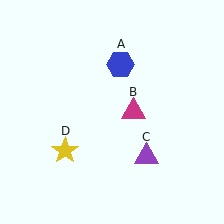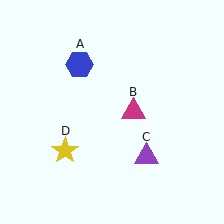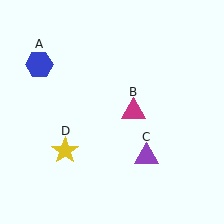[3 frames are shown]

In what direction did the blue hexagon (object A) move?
The blue hexagon (object A) moved left.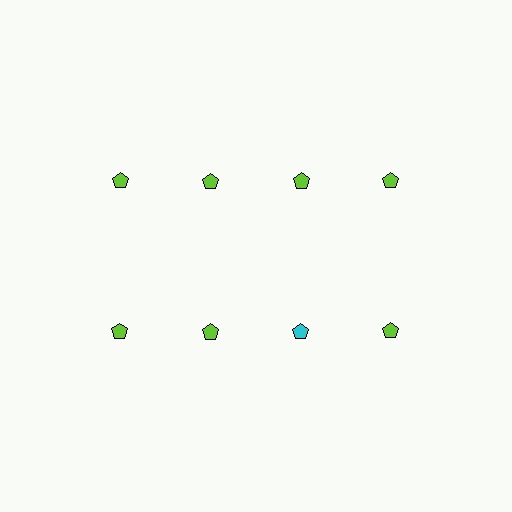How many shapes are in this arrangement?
There are 8 shapes arranged in a grid pattern.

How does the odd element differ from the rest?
It has a different color: cyan instead of lime.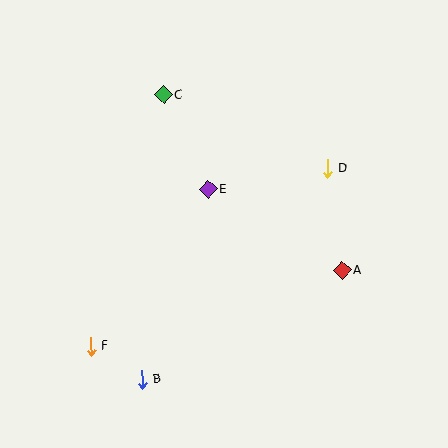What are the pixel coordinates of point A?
Point A is at (342, 270).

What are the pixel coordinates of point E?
Point E is at (208, 189).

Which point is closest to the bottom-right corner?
Point A is closest to the bottom-right corner.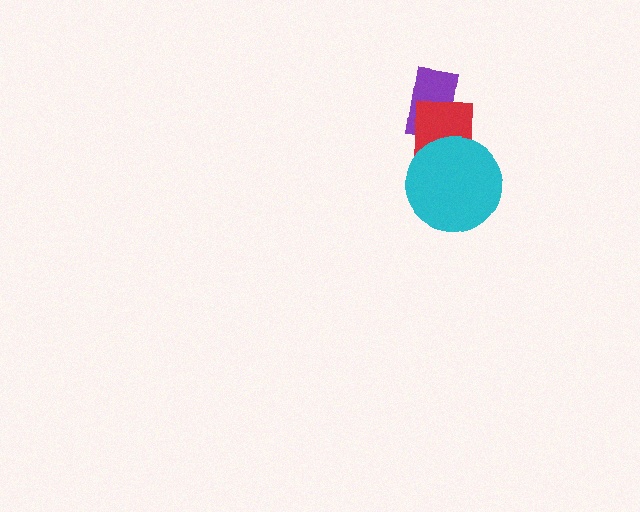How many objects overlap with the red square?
2 objects overlap with the red square.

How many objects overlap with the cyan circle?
1 object overlaps with the cyan circle.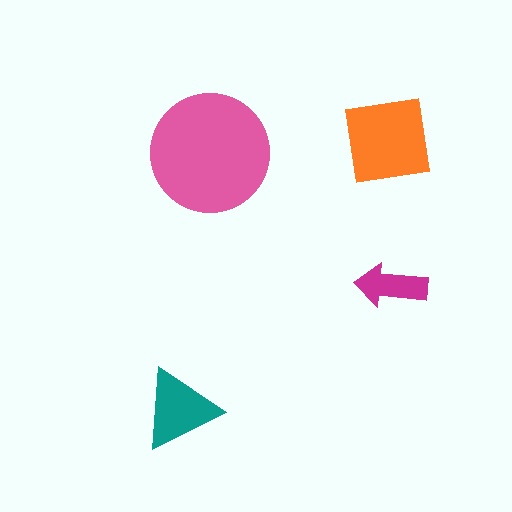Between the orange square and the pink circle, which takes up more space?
The pink circle.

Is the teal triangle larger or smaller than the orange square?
Smaller.